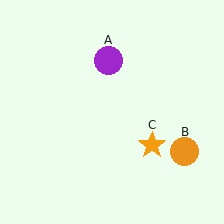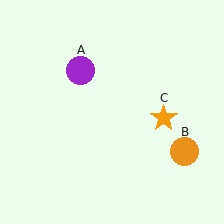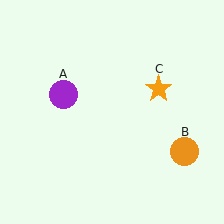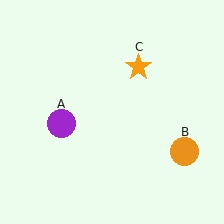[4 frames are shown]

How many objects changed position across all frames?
2 objects changed position: purple circle (object A), orange star (object C).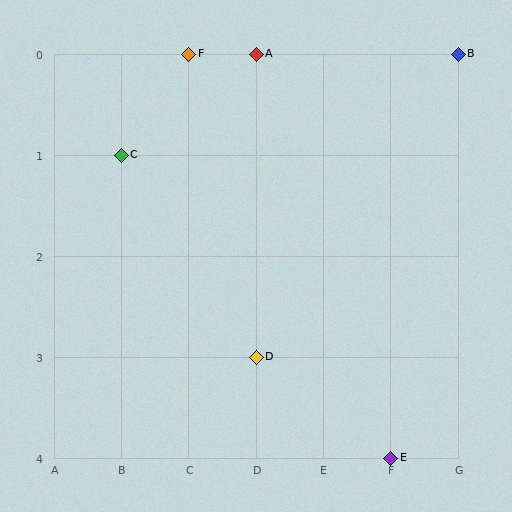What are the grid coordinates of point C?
Point C is at grid coordinates (B, 1).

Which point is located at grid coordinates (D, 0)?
Point A is at (D, 0).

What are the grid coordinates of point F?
Point F is at grid coordinates (C, 0).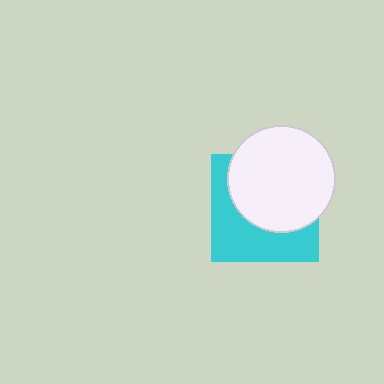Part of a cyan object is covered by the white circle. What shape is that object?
It is a square.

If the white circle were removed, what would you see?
You would see the complete cyan square.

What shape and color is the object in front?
The object in front is a white circle.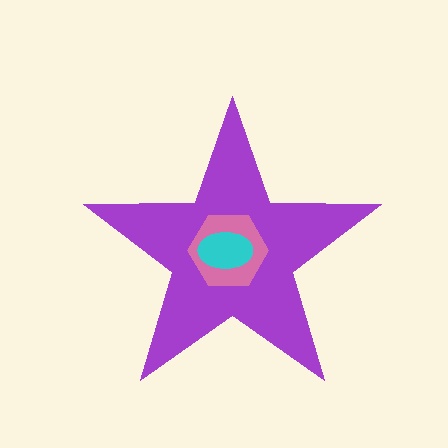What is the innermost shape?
The cyan ellipse.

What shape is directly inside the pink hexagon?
The cyan ellipse.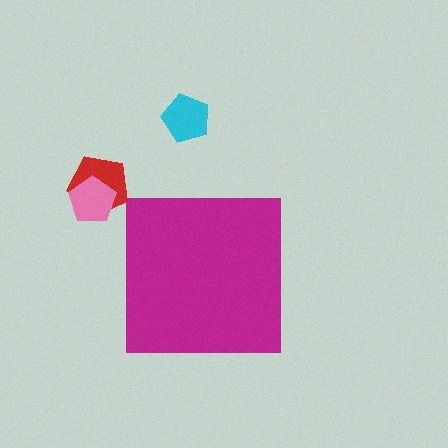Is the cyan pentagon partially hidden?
No, the cyan pentagon is fully visible.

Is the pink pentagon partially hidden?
No, the pink pentagon is fully visible.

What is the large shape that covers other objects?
A magenta square.